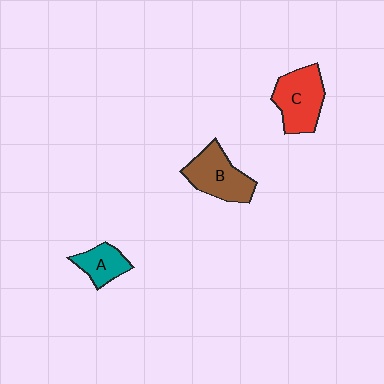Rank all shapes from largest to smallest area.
From largest to smallest: C (red), B (brown), A (teal).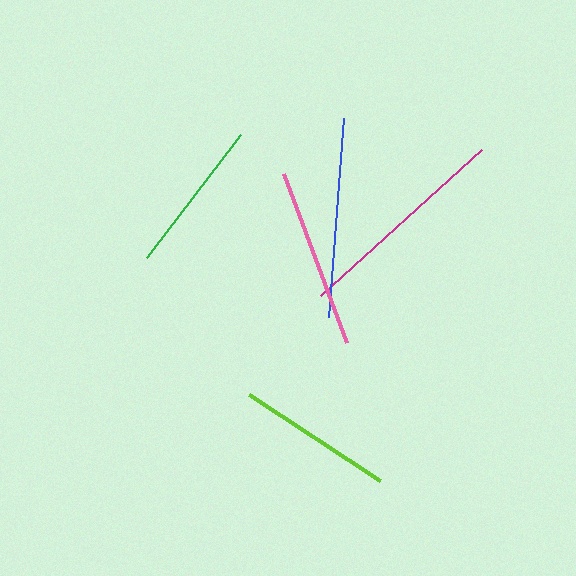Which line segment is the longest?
The magenta line is the longest at approximately 217 pixels.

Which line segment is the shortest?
The green line is the shortest at approximately 154 pixels.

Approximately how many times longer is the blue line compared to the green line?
The blue line is approximately 1.3 times the length of the green line.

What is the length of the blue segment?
The blue segment is approximately 200 pixels long.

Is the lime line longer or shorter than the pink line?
The pink line is longer than the lime line.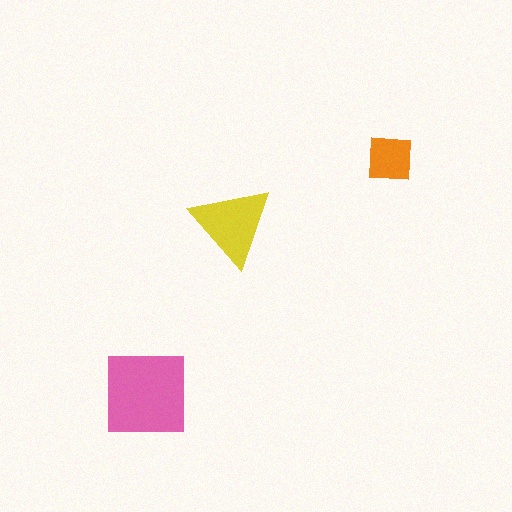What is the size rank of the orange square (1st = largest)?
3rd.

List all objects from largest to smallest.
The pink square, the yellow triangle, the orange square.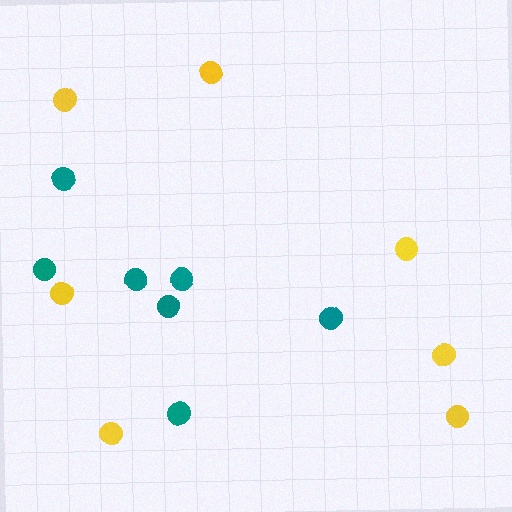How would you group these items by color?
There are 2 groups: one group of yellow circles (7) and one group of teal circles (7).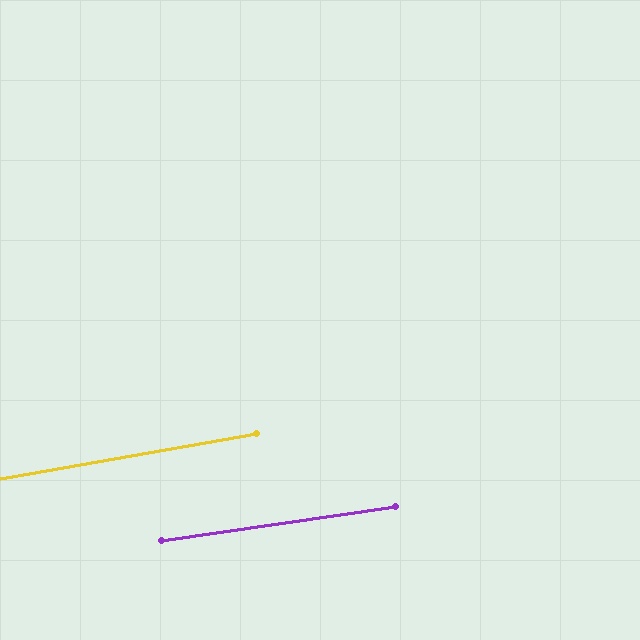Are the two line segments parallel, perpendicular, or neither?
Parallel — their directions differ by only 1.9°.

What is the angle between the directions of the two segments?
Approximately 2 degrees.